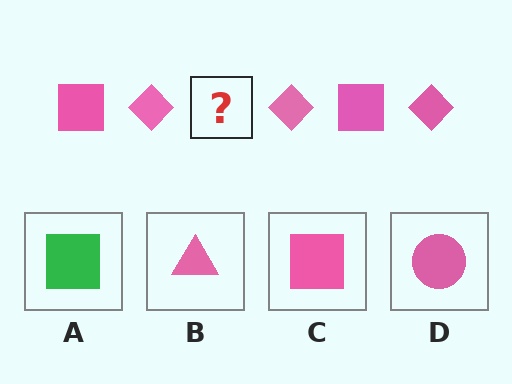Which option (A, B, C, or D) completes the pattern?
C.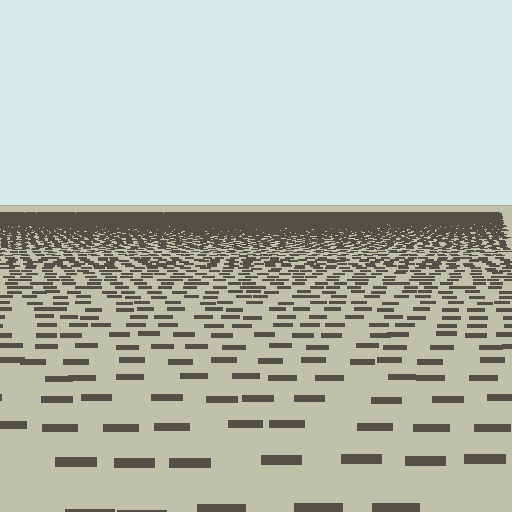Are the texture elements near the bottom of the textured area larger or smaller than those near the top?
Larger. Near the bottom, elements are closer to the viewer and appear at a bigger on-screen size.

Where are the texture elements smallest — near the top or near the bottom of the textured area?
Near the top.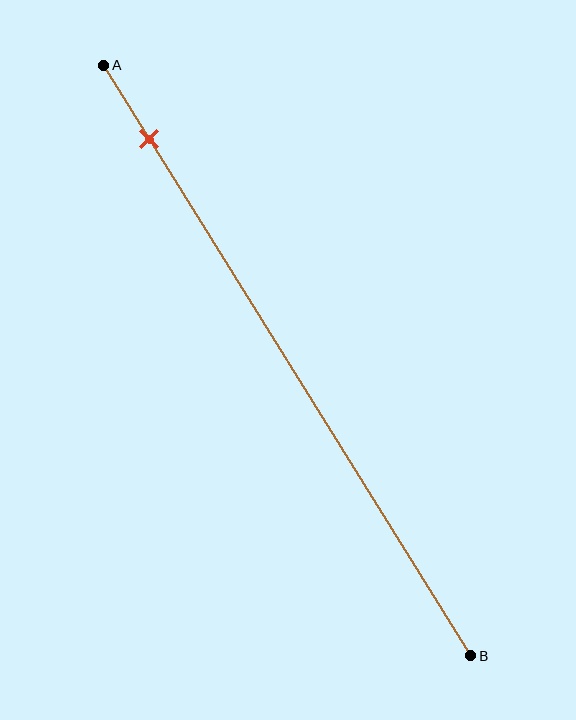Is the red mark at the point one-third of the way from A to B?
No, the mark is at about 10% from A, not at the 33% one-third point.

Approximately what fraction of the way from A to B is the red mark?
The red mark is approximately 10% of the way from A to B.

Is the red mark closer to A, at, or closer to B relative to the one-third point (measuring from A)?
The red mark is closer to point A than the one-third point of segment AB.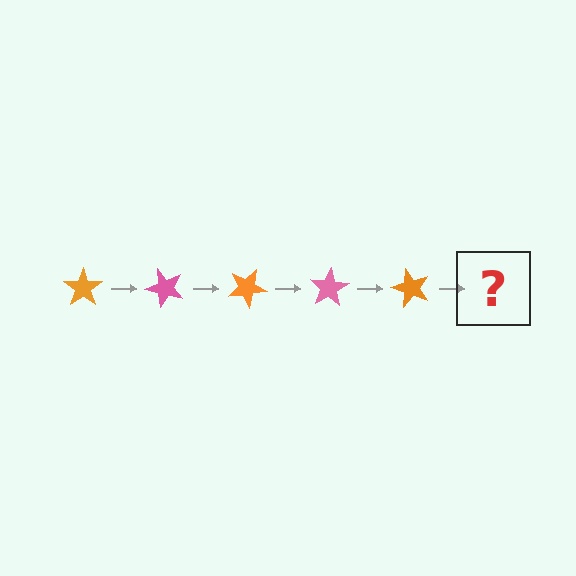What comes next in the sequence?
The next element should be a pink star, rotated 250 degrees from the start.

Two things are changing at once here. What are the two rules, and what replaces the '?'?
The two rules are that it rotates 50 degrees each step and the color cycles through orange and pink. The '?' should be a pink star, rotated 250 degrees from the start.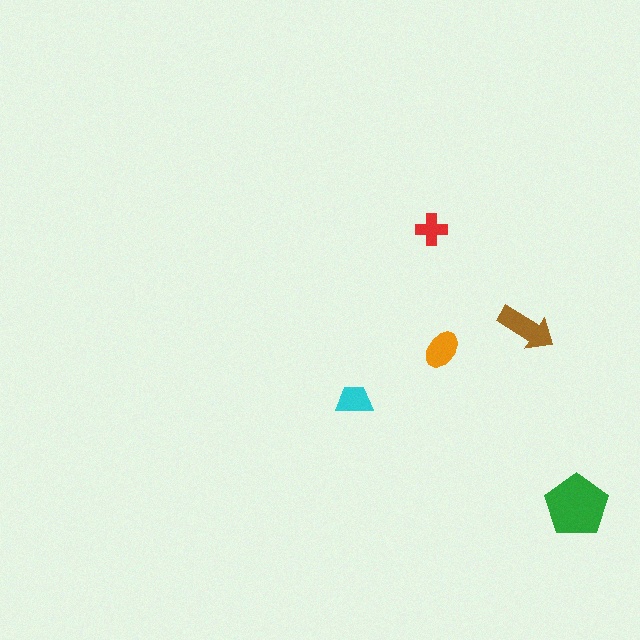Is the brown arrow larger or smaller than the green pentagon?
Smaller.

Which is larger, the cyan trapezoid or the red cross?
The cyan trapezoid.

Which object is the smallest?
The red cross.